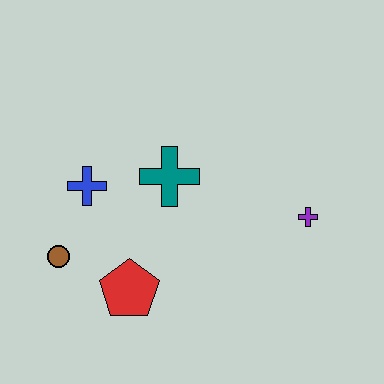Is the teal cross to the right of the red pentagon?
Yes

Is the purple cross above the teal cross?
No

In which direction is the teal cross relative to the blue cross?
The teal cross is to the right of the blue cross.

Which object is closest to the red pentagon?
The brown circle is closest to the red pentagon.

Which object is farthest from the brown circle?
The purple cross is farthest from the brown circle.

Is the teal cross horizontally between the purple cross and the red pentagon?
Yes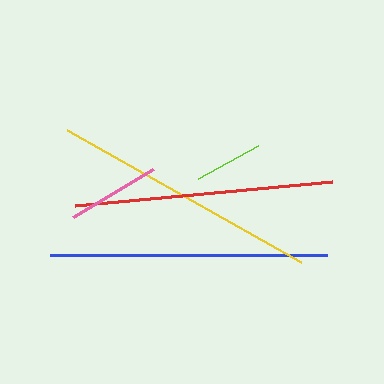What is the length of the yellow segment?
The yellow segment is approximately 268 pixels long.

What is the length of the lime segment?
The lime segment is approximately 69 pixels long.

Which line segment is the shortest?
The lime line is the shortest at approximately 69 pixels.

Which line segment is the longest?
The blue line is the longest at approximately 277 pixels.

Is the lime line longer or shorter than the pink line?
The pink line is longer than the lime line.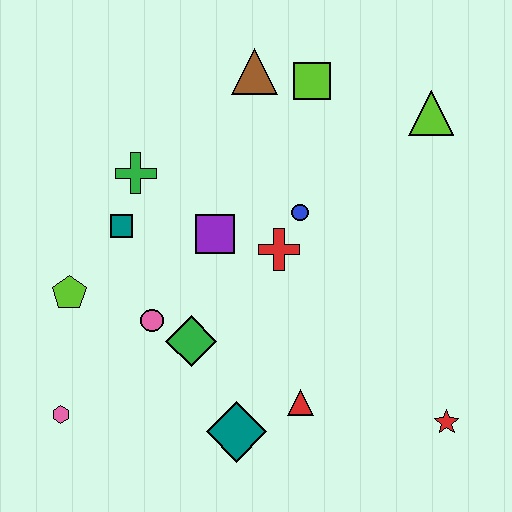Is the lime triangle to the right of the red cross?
Yes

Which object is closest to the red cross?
The blue circle is closest to the red cross.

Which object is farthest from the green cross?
The red star is farthest from the green cross.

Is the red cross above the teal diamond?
Yes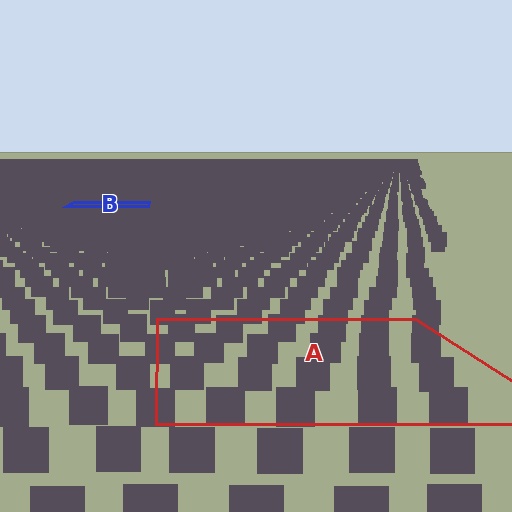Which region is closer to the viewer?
Region A is closer. The texture elements there are larger and more spread out.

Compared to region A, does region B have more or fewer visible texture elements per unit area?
Region B has more texture elements per unit area — they are packed more densely because it is farther away.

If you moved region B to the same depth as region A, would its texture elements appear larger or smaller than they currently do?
They would appear larger. At a closer depth, the same texture elements are projected at a bigger on-screen size.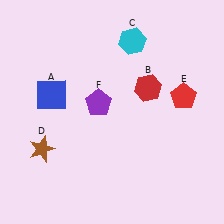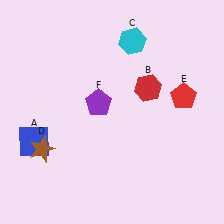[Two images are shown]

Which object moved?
The blue square (A) moved down.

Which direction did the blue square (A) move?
The blue square (A) moved down.